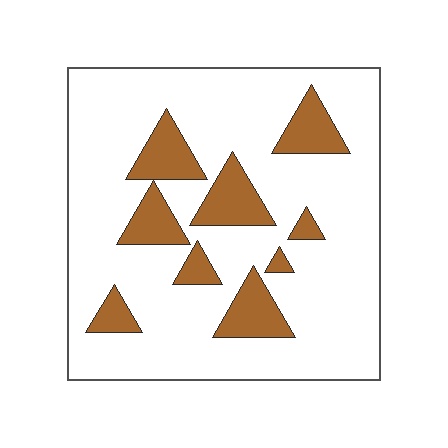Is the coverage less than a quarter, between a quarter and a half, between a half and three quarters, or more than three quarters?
Less than a quarter.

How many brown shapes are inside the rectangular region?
9.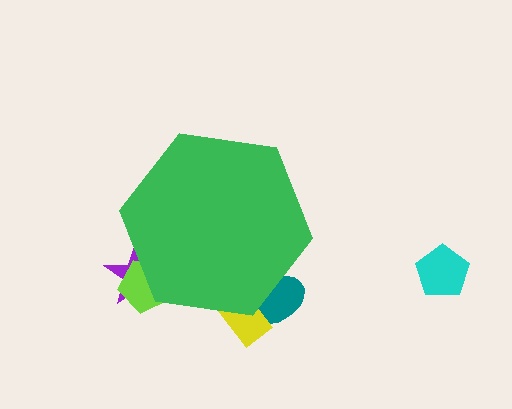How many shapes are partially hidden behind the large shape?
4 shapes are partially hidden.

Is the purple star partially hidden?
Yes, the purple star is partially hidden behind the green hexagon.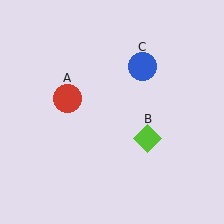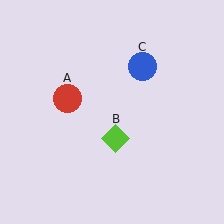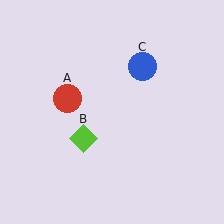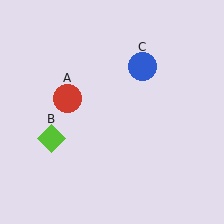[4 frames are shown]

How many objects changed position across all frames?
1 object changed position: lime diamond (object B).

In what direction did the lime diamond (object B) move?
The lime diamond (object B) moved left.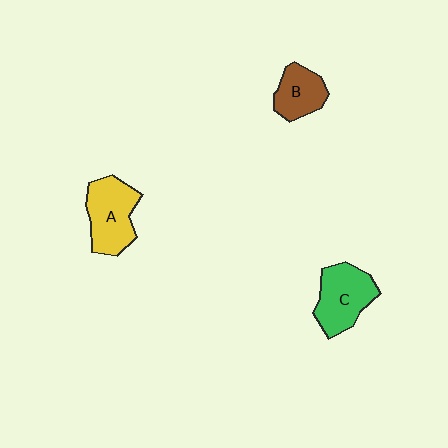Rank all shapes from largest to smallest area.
From largest to smallest: A (yellow), C (green), B (brown).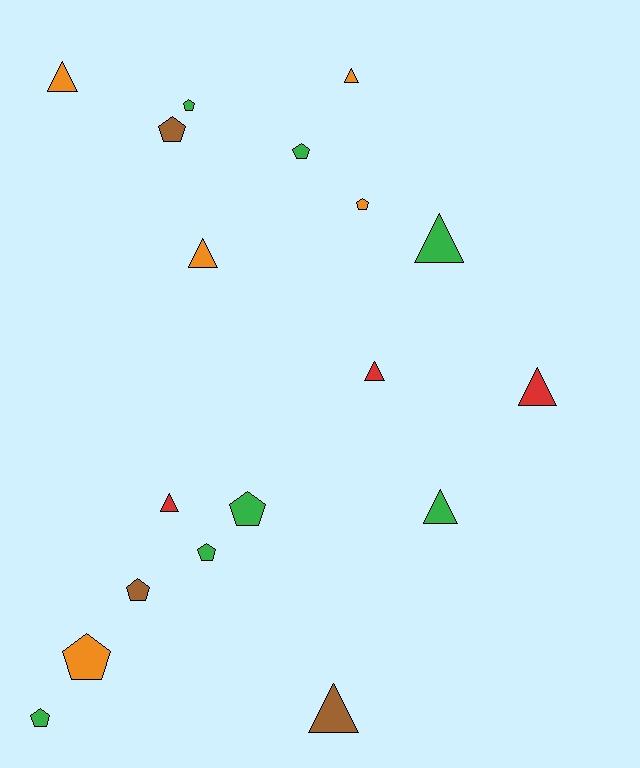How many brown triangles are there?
There is 1 brown triangle.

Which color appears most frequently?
Green, with 7 objects.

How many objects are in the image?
There are 18 objects.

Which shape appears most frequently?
Pentagon, with 9 objects.